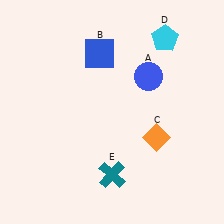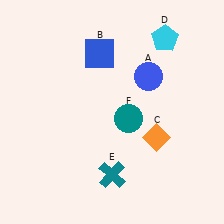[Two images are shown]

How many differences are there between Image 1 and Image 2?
There is 1 difference between the two images.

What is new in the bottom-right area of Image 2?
A teal circle (F) was added in the bottom-right area of Image 2.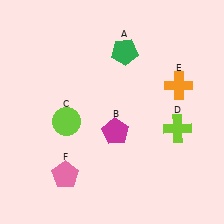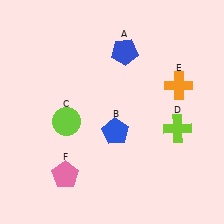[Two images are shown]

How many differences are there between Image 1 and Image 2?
There are 2 differences between the two images.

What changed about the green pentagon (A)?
In Image 1, A is green. In Image 2, it changed to blue.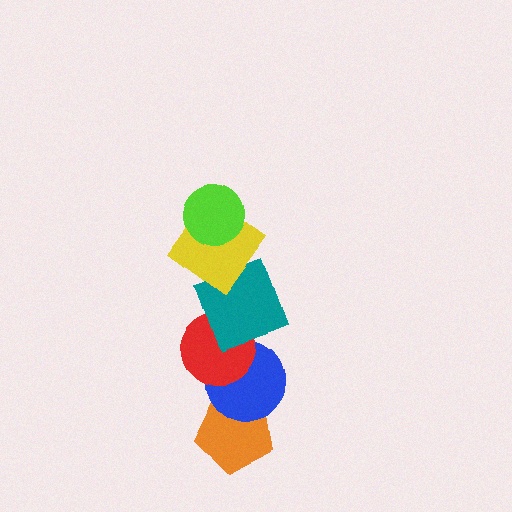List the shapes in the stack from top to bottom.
From top to bottom: the lime circle, the yellow diamond, the teal square, the red circle, the blue circle, the orange pentagon.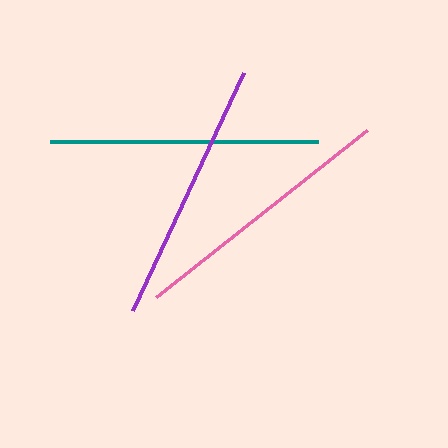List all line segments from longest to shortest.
From longest to shortest: pink, teal, purple.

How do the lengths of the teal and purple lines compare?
The teal and purple lines are approximately the same length.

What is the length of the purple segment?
The purple segment is approximately 263 pixels long.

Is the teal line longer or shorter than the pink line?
The pink line is longer than the teal line.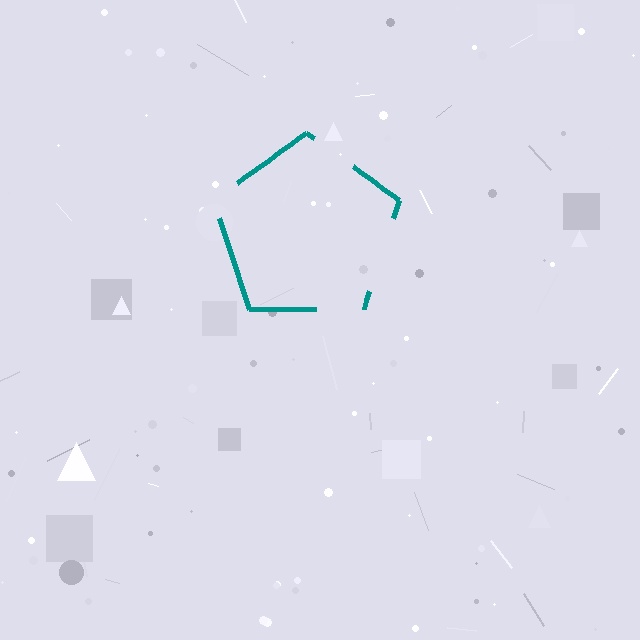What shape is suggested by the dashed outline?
The dashed outline suggests a pentagon.